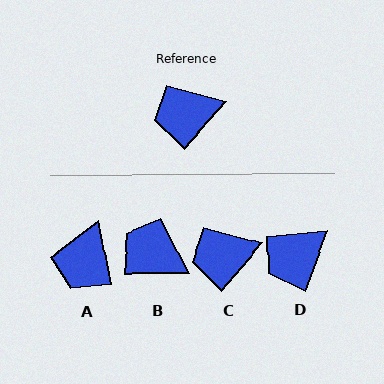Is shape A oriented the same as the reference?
No, it is off by about 52 degrees.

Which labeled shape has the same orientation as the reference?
C.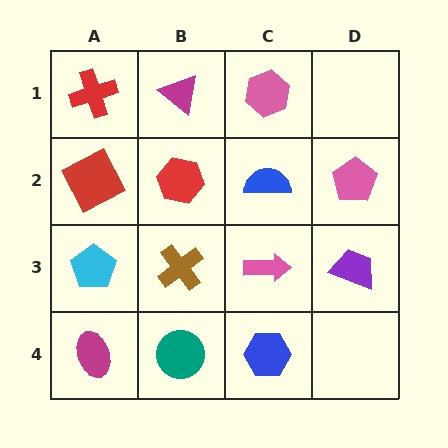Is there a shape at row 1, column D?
No, that cell is empty.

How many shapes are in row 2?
4 shapes.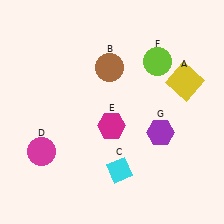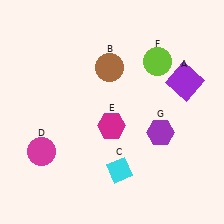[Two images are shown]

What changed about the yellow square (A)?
In Image 1, A is yellow. In Image 2, it changed to purple.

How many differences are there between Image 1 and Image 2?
There is 1 difference between the two images.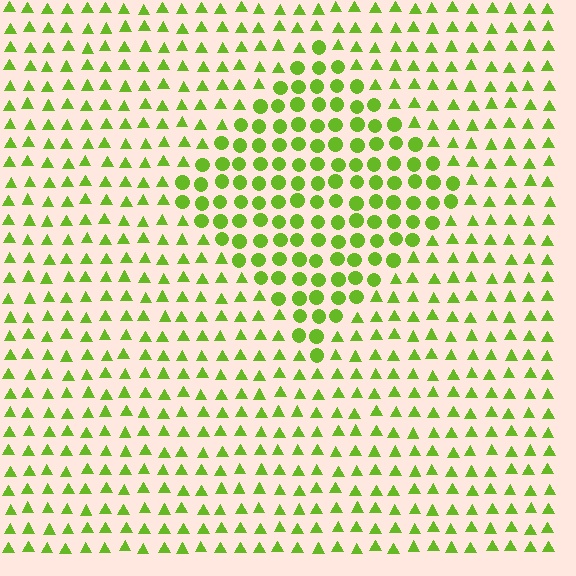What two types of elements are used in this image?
The image uses circles inside the diamond region and triangles outside it.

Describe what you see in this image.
The image is filled with small lime elements arranged in a uniform grid. A diamond-shaped region contains circles, while the surrounding area contains triangles. The boundary is defined purely by the change in element shape.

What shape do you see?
I see a diamond.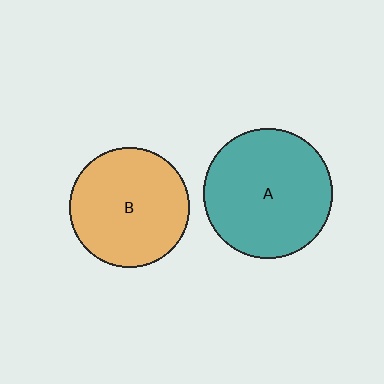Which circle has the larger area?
Circle A (teal).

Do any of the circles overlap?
No, none of the circles overlap.